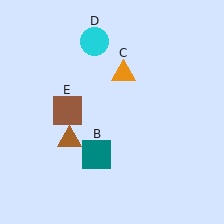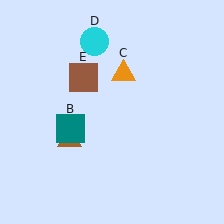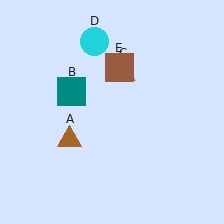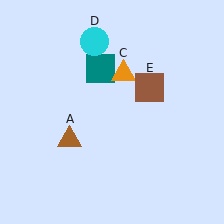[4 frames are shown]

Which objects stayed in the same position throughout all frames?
Brown triangle (object A) and orange triangle (object C) and cyan circle (object D) remained stationary.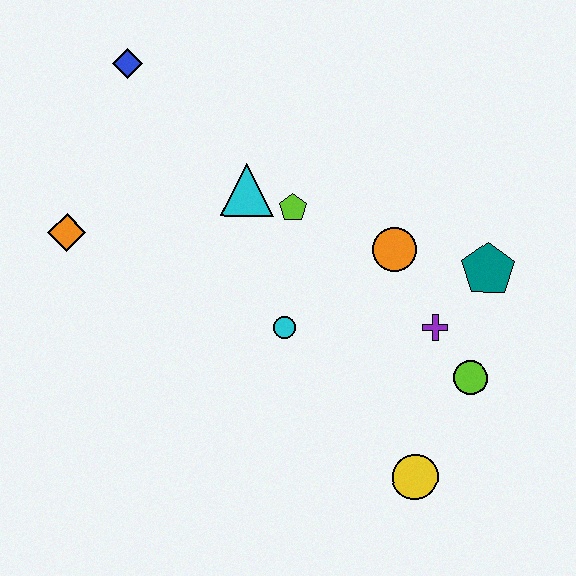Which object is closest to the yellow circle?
The lime circle is closest to the yellow circle.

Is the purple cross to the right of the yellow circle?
Yes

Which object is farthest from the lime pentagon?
The yellow circle is farthest from the lime pentagon.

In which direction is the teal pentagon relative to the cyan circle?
The teal pentagon is to the right of the cyan circle.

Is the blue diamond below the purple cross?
No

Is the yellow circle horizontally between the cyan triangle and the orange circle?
No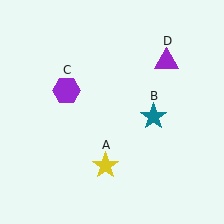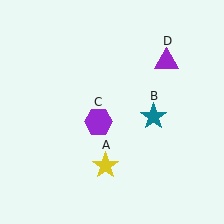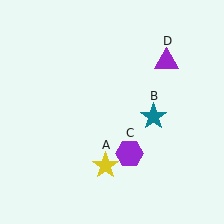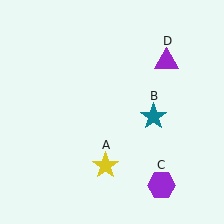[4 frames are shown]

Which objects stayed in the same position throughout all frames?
Yellow star (object A) and teal star (object B) and purple triangle (object D) remained stationary.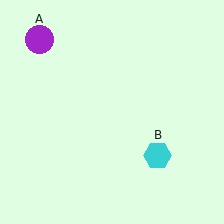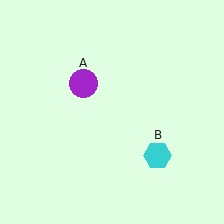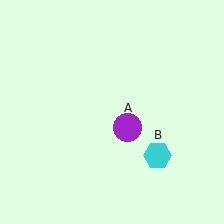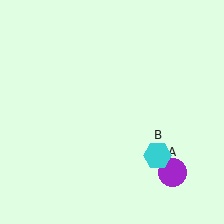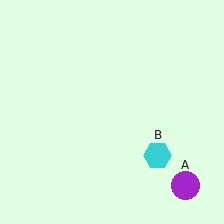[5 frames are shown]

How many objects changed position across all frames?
1 object changed position: purple circle (object A).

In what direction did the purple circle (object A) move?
The purple circle (object A) moved down and to the right.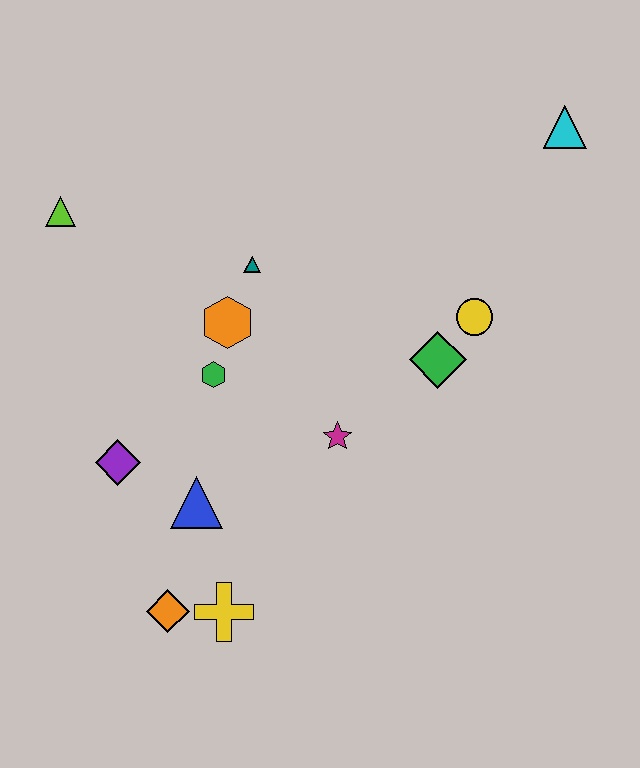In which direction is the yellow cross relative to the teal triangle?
The yellow cross is below the teal triangle.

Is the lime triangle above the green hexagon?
Yes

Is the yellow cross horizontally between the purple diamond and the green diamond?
Yes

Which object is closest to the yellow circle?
The green diamond is closest to the yellow circle.